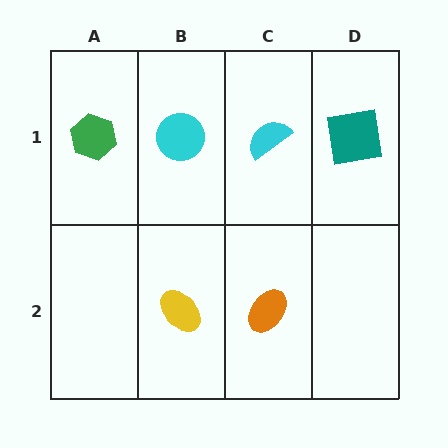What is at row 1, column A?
A green hexagon.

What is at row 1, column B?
A cyan circle.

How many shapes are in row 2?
2 shapes.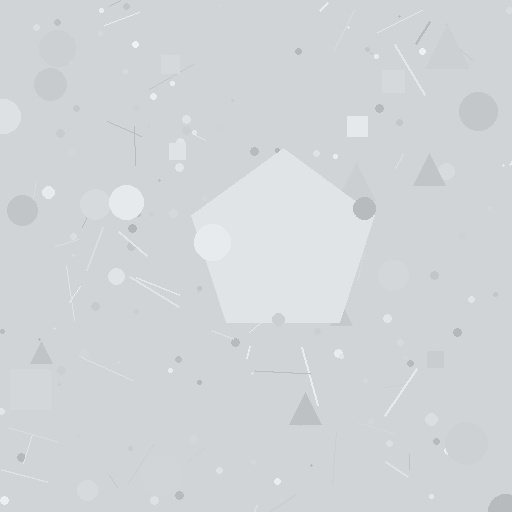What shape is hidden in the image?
A pentagon is hidden in the image.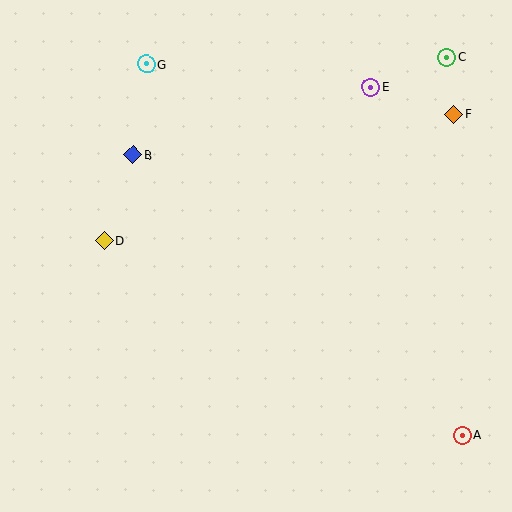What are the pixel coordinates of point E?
Point E is at (371, 87).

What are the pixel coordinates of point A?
Point A is at (463, 435).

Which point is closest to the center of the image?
Point D at (105, 241) is closest to the center.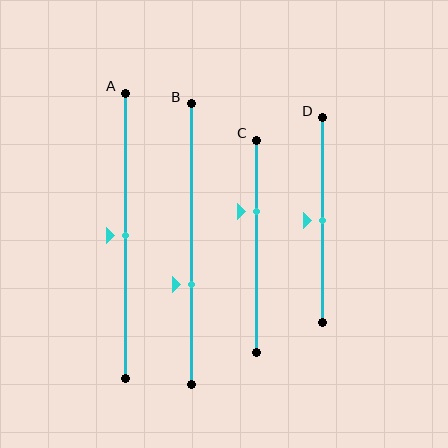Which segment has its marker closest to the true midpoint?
Segment A has its marker closest to the true midpoint.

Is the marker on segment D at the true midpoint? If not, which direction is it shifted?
Yes, the marker on segment D is at the true midpoint.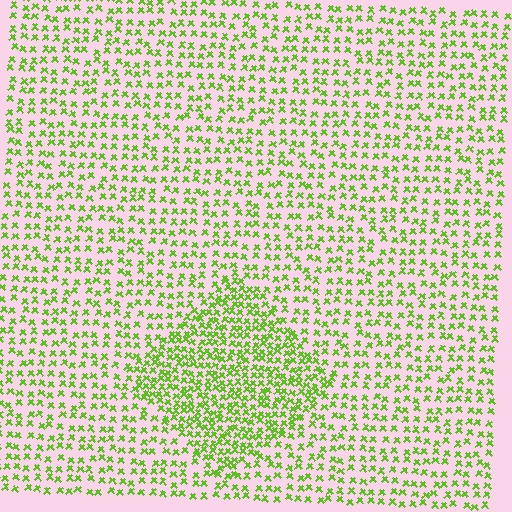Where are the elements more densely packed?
The elements are more densely packed inside the diamond boundary.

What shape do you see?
I see a diamond.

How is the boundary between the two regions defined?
The boundary is defined by a change in element density (approximately 1.8x ratio). All elements are the same color, size, and shape.